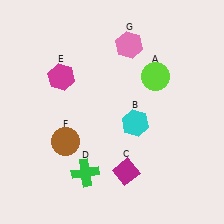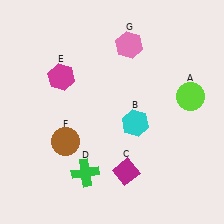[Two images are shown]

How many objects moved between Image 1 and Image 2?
1 object moved between the two images.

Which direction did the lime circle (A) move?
The lime circle (A) moved right.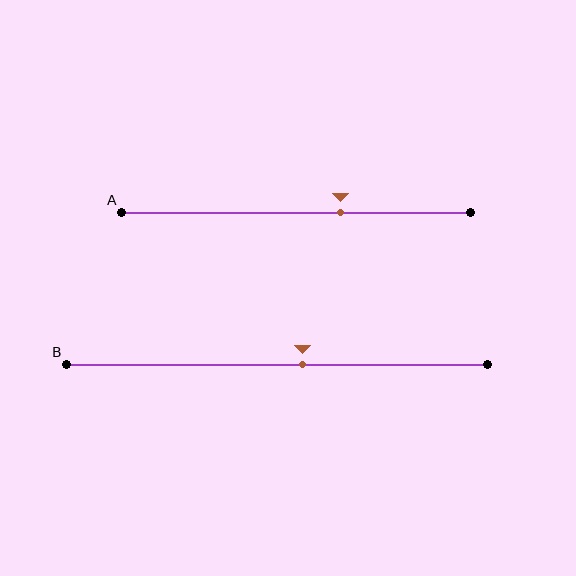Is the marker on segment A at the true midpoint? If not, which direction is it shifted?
No, the marker on segment A is shifted to the right by about 13% of the segment length.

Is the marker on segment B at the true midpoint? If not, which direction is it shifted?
No, the marker on segment B is shifted to the right by about 6% of the segment length.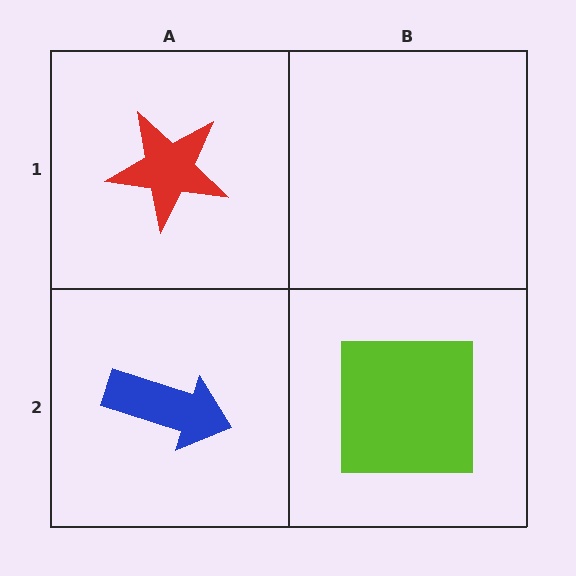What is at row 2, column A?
A blue arrow.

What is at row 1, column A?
A red star.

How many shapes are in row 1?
1 shape.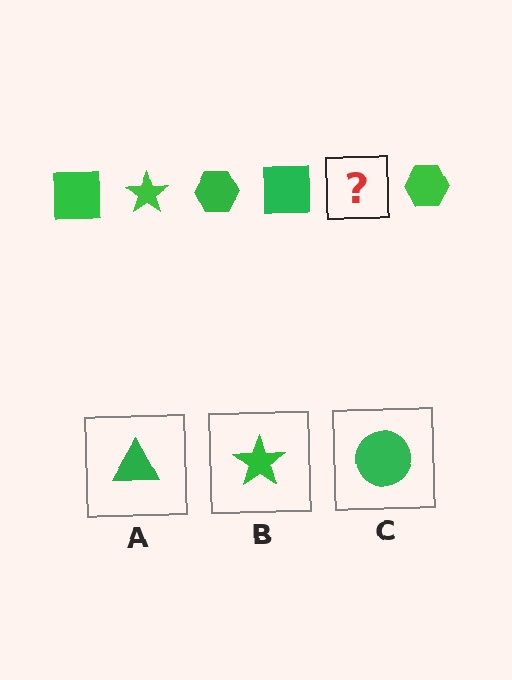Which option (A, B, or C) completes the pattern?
B.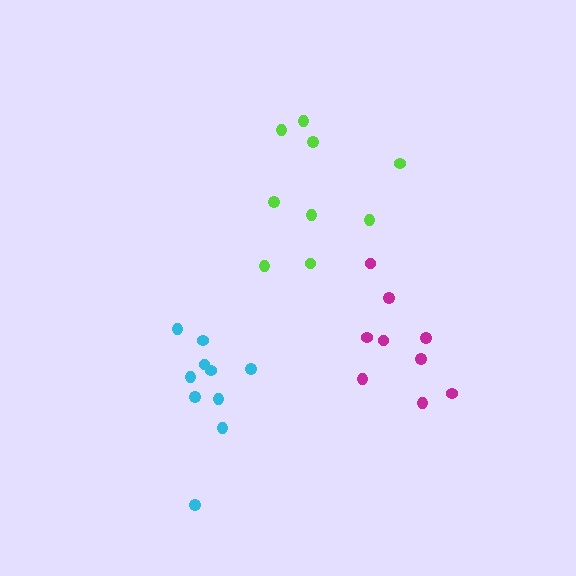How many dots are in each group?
Group 1: 9 dots, Group 2: 9 dots, Group 3: 10 dots (28 total).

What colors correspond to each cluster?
The clusters are colored: magenta, lime, cyan.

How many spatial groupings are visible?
There are 3 spatial groupings.